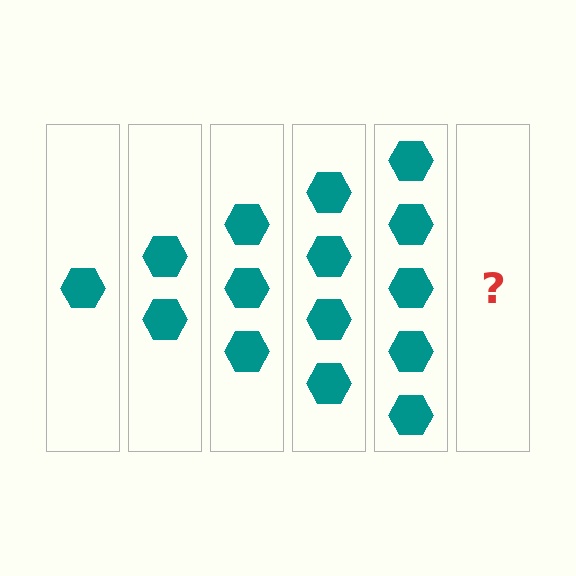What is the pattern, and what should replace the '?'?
The pattern is that each step adds one more hexagon. The '?' should be 6 hexagons.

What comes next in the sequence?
The next element should be 6 hexagons.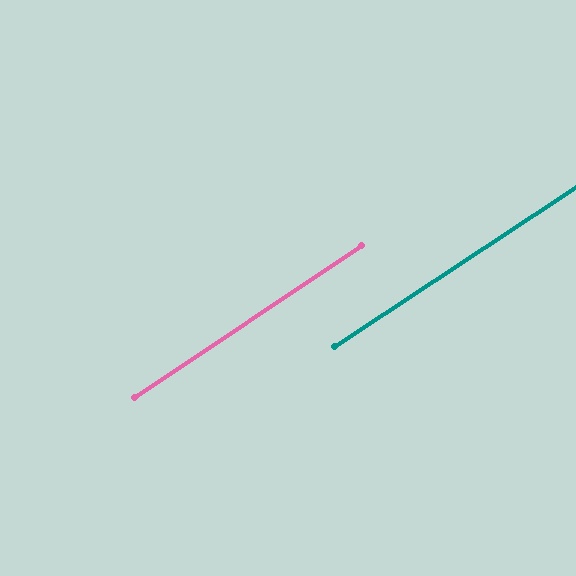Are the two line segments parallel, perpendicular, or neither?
Parallel — their directions differ by only 0.5°.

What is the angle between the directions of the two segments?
Approximately 0 degrees.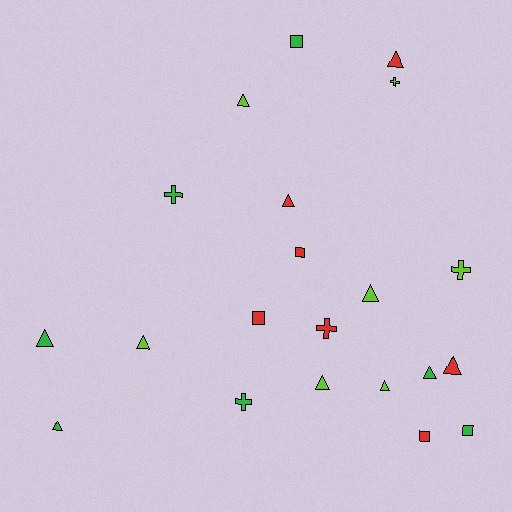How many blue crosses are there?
There are no blue crosses.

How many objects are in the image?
There are 21 objects.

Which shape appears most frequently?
Triangle, with 11 objects.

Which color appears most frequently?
Green, with 7 objects.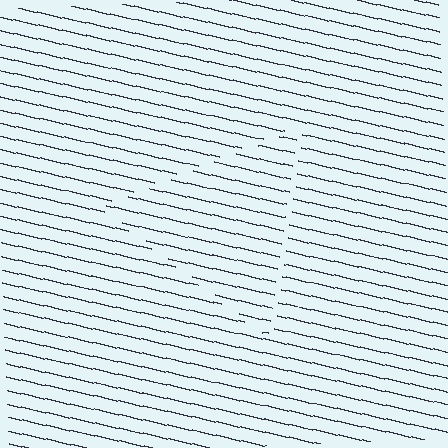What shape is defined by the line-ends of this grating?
An illusory triangle. The interior of the shape contains the same grating, shifted by half a period — the contour is defined by the phase discontinuity where line-ends from the inner and outer gratings abut.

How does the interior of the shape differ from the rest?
The interior of the shape contains the same grating, shifted by half a period — the contour is defined by the phase discontinuity where line-ends from the inner and outer gratings abut.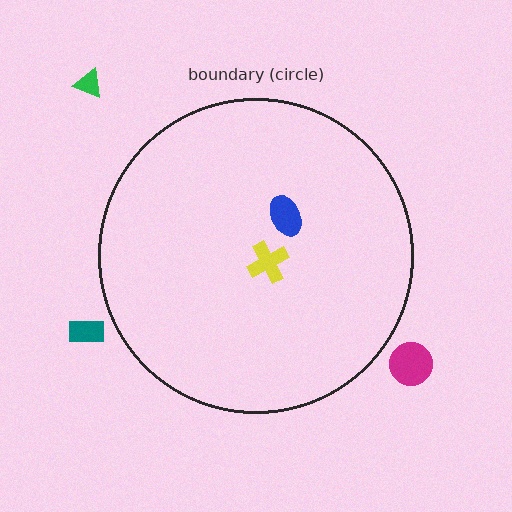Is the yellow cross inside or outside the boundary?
Inside.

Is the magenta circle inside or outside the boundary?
Outside.